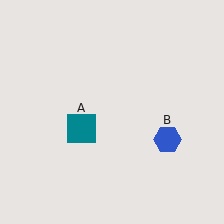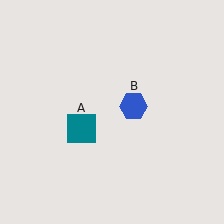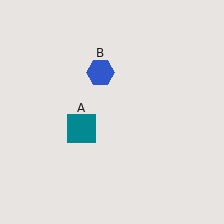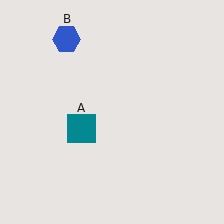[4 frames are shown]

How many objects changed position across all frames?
1 object changed position: blue hexagon (object B).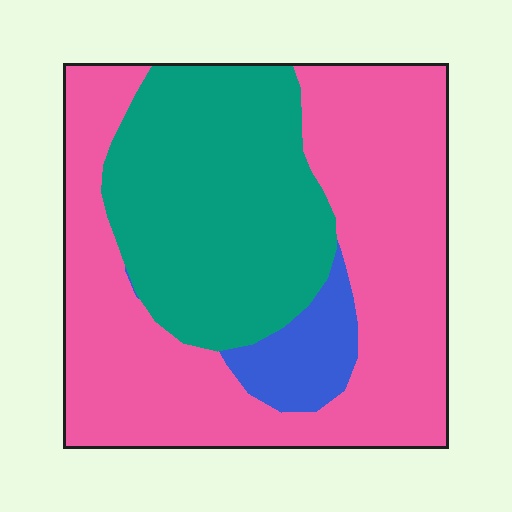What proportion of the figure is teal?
Teal takes up between a third and a half of the figure.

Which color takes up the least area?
Blue, at roughly 10%.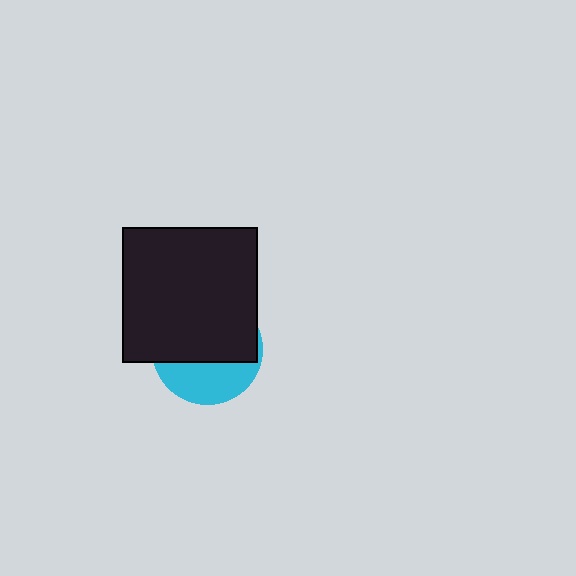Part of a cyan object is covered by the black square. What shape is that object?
It is a circle.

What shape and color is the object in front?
The object in front is a black square.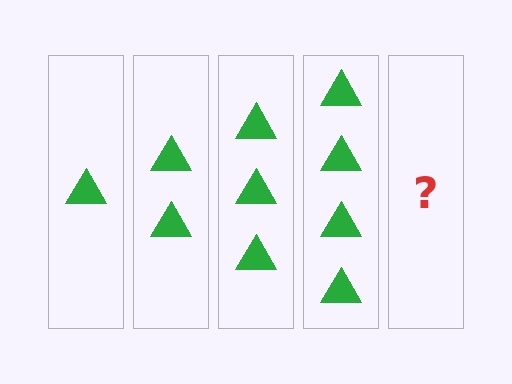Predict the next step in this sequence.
The next step is 5 triangles.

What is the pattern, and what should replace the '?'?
The pattern is that each step adds one more triangle. The '?' should be 5 triangles.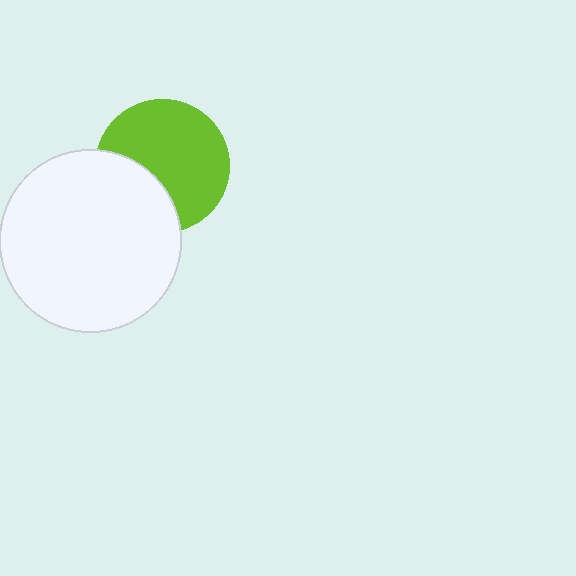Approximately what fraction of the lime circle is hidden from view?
Roughly 32% of the lime circle is hidden behind the white circle.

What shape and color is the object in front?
The object in front is a white circle.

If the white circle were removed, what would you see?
You would see the complete lime circle.